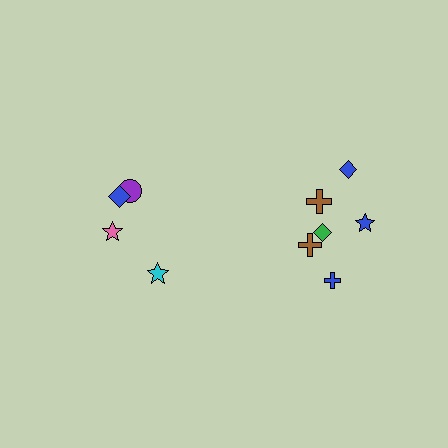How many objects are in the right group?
There are 6 objects.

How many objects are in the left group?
There are 4 objects.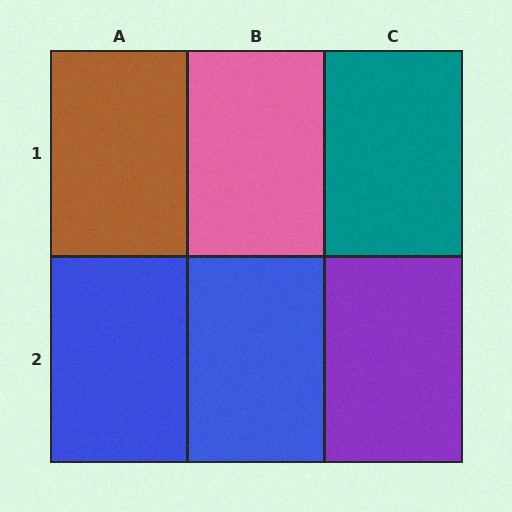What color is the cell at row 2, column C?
Purple.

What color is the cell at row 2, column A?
Blue.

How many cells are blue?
2 cells are blue.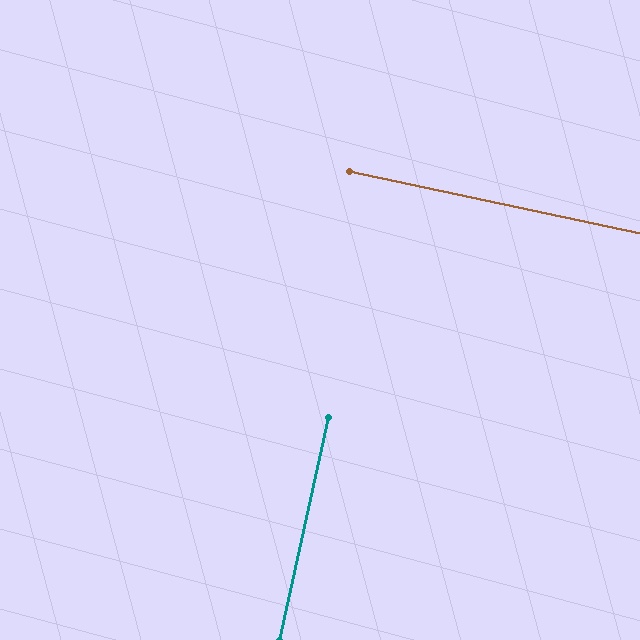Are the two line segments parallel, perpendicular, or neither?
Perpendicular — they meet at approximately 90°.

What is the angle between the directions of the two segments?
Approximately 90 degrees.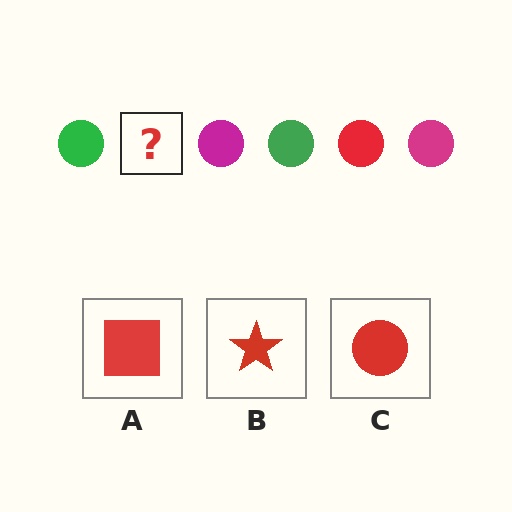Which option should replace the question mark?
Option C.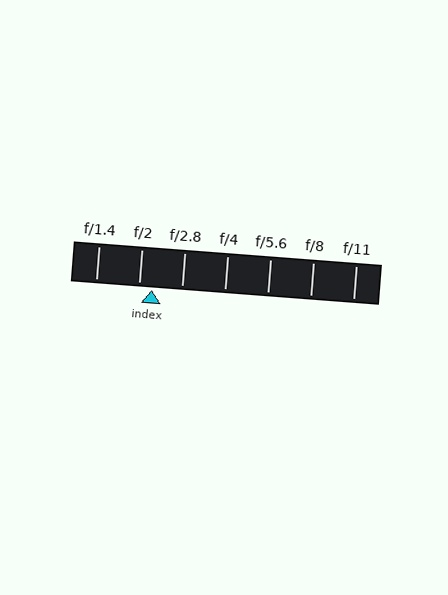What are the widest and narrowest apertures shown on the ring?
The widest aperture shown is f/1.4 and the narrowest is f/11.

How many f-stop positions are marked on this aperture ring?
There are 7 f-stop positions marked.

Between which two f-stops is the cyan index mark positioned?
The index mark is between f/2 and f/2.8.